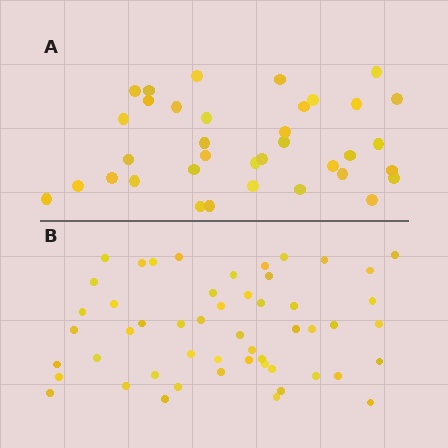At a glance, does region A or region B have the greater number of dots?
Region B (the bottom region) has more dots.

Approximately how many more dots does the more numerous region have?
Region B has approximately 15 more dots than region A.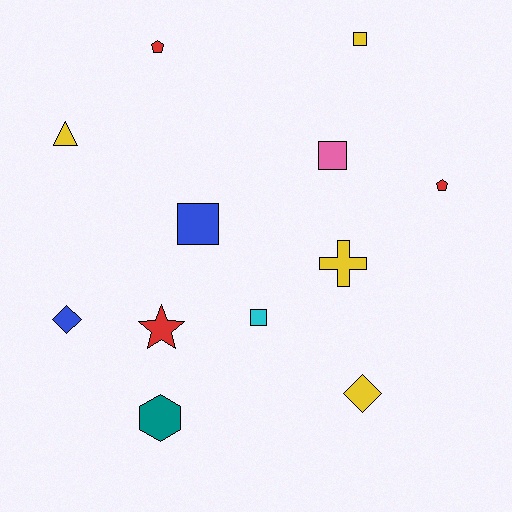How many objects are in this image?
There are 12 objects.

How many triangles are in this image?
There is 1 triangle.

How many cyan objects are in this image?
There is 1 cyan object.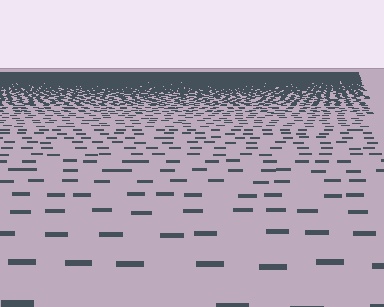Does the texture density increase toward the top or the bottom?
Density increases toward the top.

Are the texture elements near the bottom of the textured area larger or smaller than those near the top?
Larger. Near the bottom, elements are closer to the viewer and appear at a bigger on-screen size.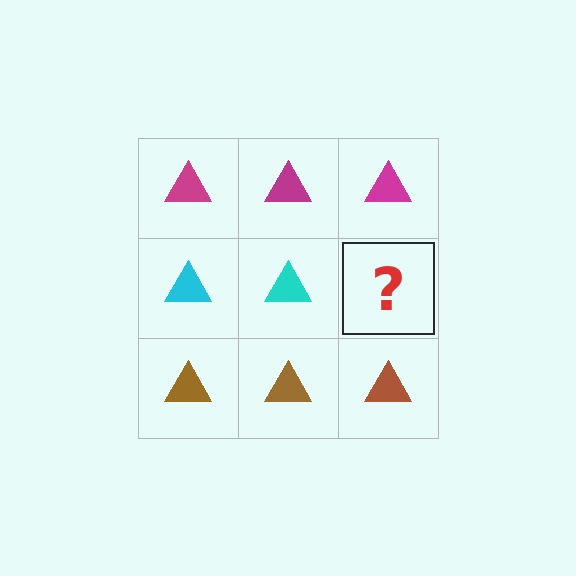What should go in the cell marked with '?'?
The missing cell should contain a cyan triangle.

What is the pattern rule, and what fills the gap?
The rule is that each row has a consistent color. The gap should be filled with a cyan triangle.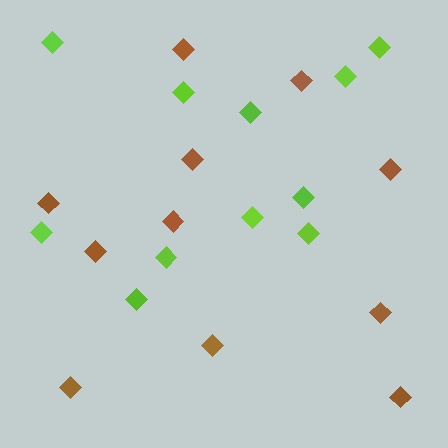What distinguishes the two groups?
There are 2 groups: one group of brown diamonds (11) and one group of lime diamonds (11).